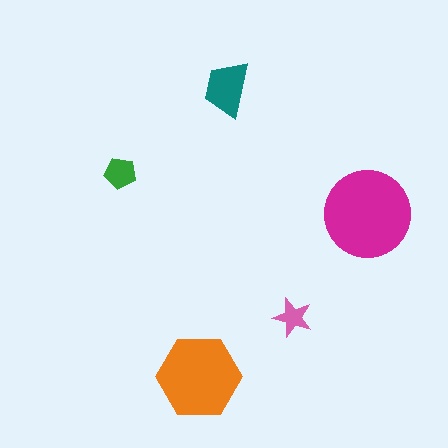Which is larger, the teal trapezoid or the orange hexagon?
The orange hexagon.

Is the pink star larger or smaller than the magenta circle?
Smaller.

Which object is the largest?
The magenta circle.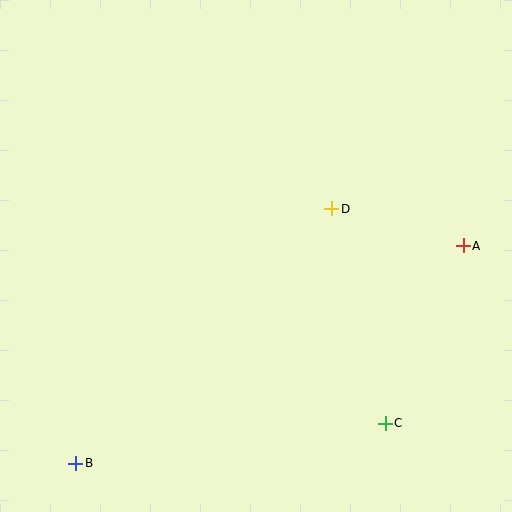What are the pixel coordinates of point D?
Point D is at (332, 209).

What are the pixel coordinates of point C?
Point C is at (385, 423).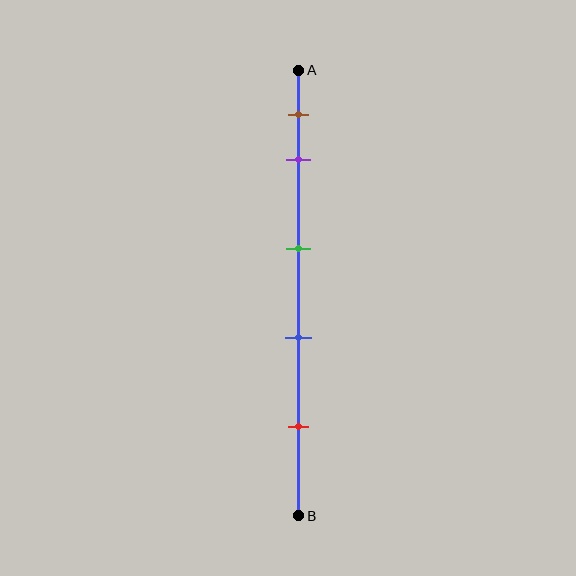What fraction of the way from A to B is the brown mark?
The brown mark is approximately 10% (0.1) of the way from A to B.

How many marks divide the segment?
There are 5 marks dividing the segment.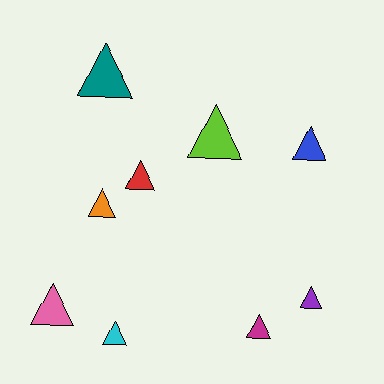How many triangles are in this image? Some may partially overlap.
There are 9 triangles.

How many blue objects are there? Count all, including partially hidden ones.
There is 1 blue object.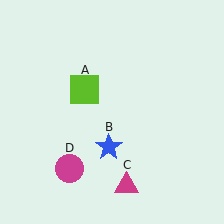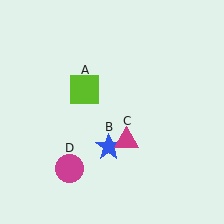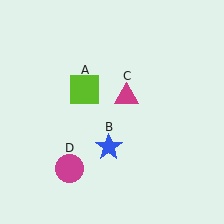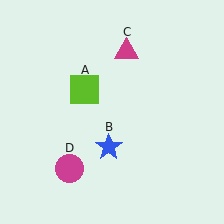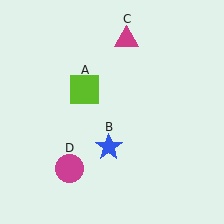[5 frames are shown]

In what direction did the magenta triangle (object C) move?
The magenta triangle (object C) moved up.